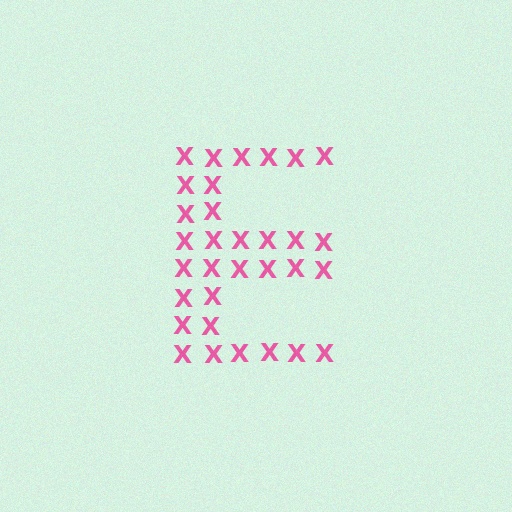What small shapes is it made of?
It is made of small letter X's.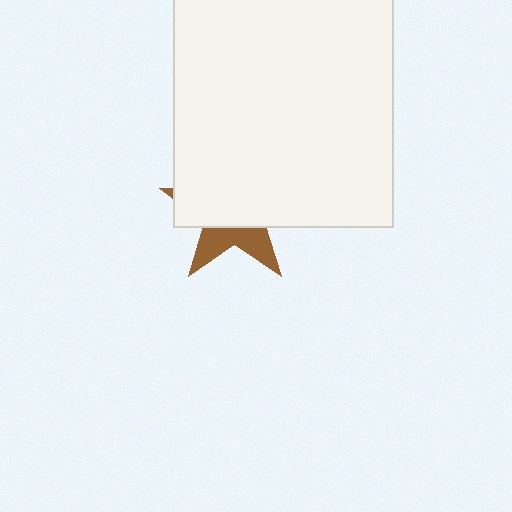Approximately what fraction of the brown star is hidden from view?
Roughly 67% of the brown star is hidden behind the white rectangle.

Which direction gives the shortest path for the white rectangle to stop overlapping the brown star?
Moving up gives the shortest separation.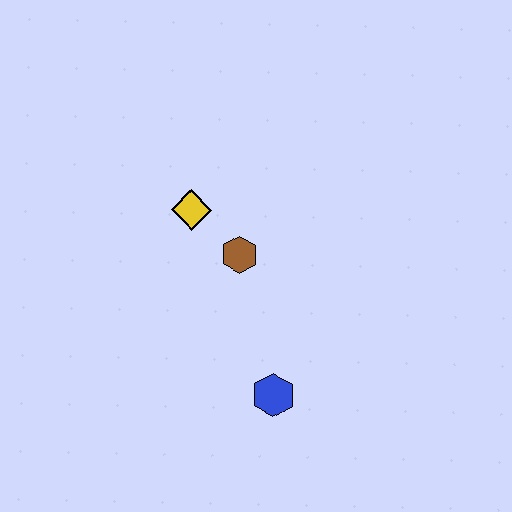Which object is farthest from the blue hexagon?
The yellow diamond is farthest from the blue hexagon.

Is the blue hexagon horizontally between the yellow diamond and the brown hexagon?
No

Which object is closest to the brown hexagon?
The yellow diamond is closest to the brown hexagon.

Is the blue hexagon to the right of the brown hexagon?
Yes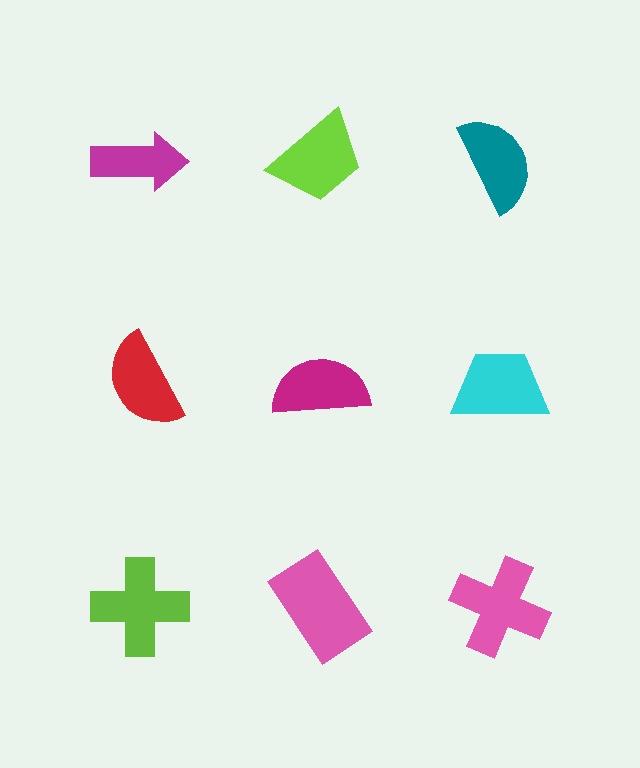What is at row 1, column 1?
A magenta arrow.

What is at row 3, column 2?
A pink rectangle.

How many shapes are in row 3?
3 shapes.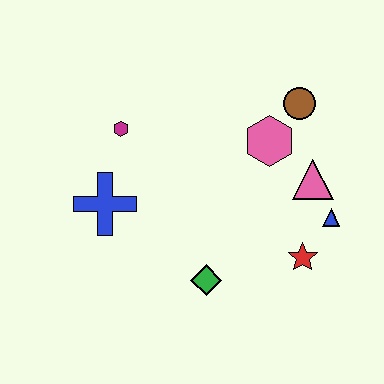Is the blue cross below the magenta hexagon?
Yes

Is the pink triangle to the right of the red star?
Yes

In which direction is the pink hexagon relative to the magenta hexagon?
The pink hexagon is to the right of the magenta hexagon.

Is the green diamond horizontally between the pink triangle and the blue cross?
Yes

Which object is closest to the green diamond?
The red star is closest to the green diamond.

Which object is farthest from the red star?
The magenta hexagon is farthest from the red star.